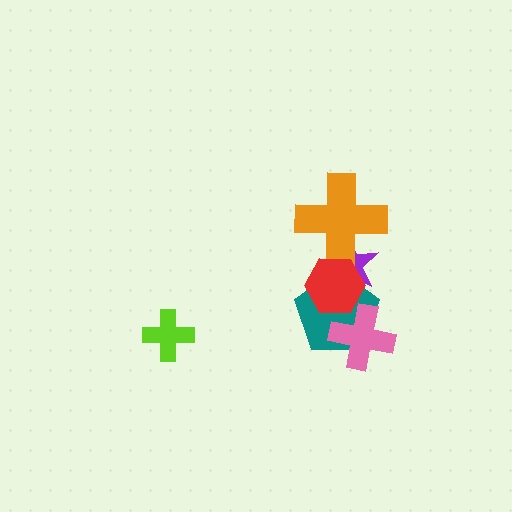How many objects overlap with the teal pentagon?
3 objects overlap with the teal pentagon.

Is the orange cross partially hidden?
Yes, it is partially covered by another shape.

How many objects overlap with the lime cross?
0 objects overlap with the lime cross.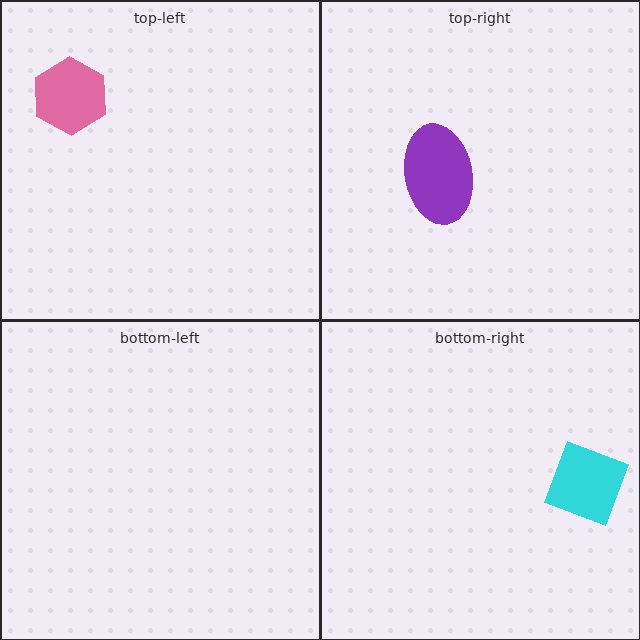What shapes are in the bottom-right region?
The cyan diamond.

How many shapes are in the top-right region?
1.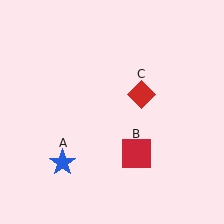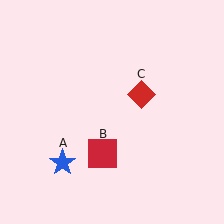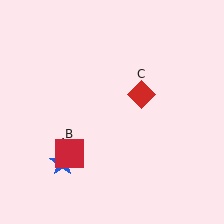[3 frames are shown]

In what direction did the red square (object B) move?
The red square (object B) moved left.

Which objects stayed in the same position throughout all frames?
Blue star (object A) and red diamond (object C) remained stationary.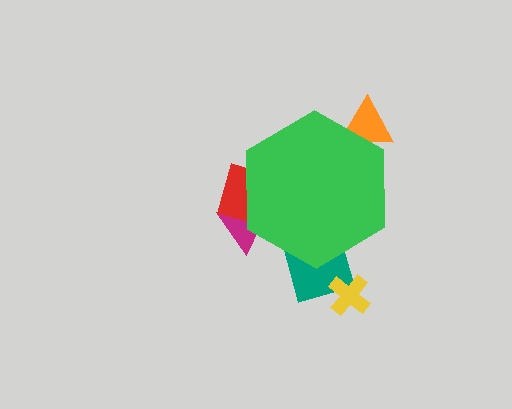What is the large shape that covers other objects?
A green hexagon.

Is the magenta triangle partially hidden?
Yes, the magenta triangle is partially hidden behind the green hexagon.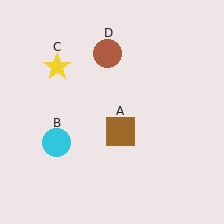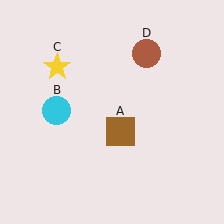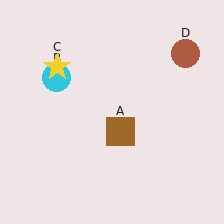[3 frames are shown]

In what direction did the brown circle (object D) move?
The brown circle (object D) moved right.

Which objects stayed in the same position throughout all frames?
Brown square (object A) and yellow star (object C) remained stationary.